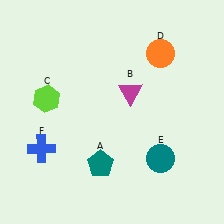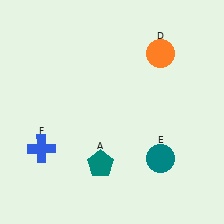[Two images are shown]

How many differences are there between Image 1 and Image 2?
There are 2 differences between the two images.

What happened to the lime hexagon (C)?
The lime hexagon (C) was removed in Image 2. It was in the top-left area of Image 1.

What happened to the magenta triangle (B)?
The magenta triangle (B) was removed in Image 2. It was in the top-right area of Image 1.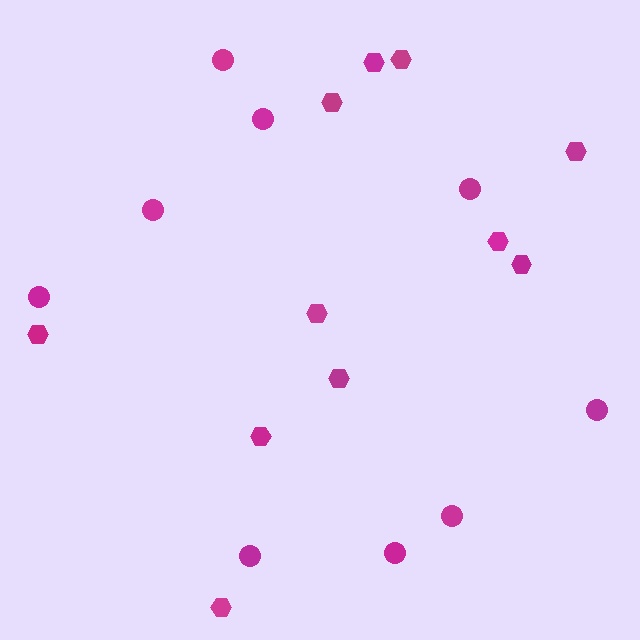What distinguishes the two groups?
There are 2 groups: one group of circles (9) and one group of hexagons (11).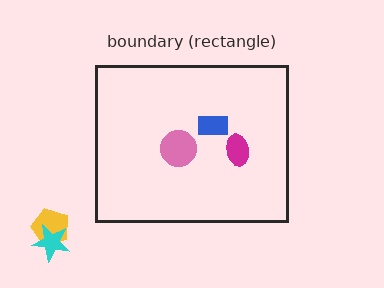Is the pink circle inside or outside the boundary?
Inside.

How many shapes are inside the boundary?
3 inside, 2 outside.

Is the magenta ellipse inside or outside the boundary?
Inside.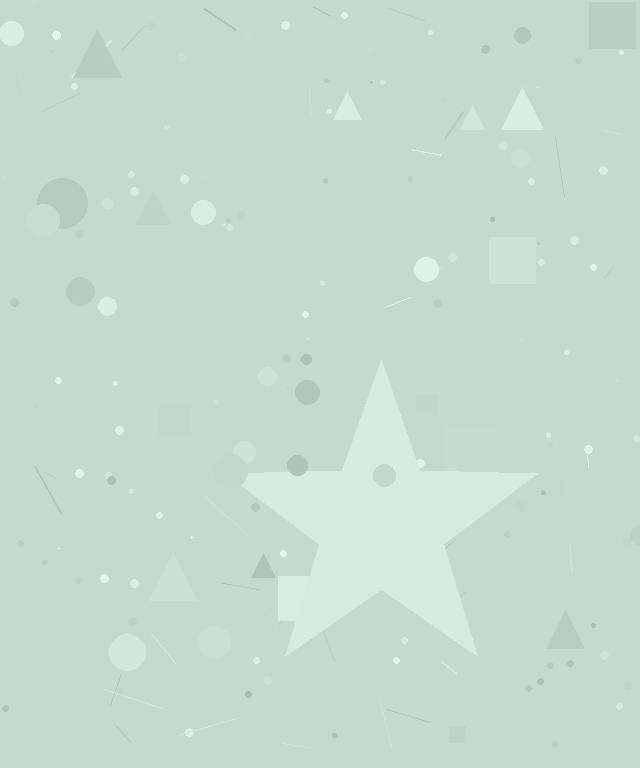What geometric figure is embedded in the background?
A star is embedded in the background.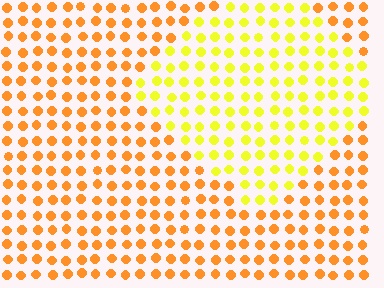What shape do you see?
I see a diamond.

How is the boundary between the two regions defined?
The boundary is defined purely by a slight shift in hue (about 35 degrees). Spacing, size, and orientation are identical on both sides.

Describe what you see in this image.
The image is filled with small orange elements in a uniform arrangement. A diamond-shaped region is visible where the elements are tinted to a slightly different hue, forming a subtle color boundary.